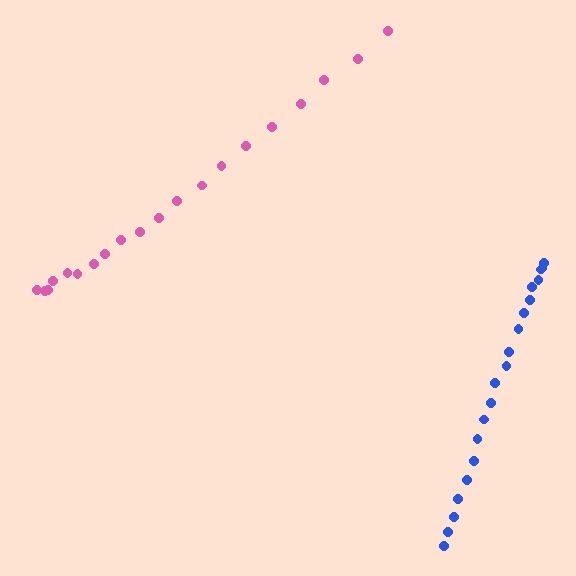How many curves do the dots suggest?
There are 2 distinct paths.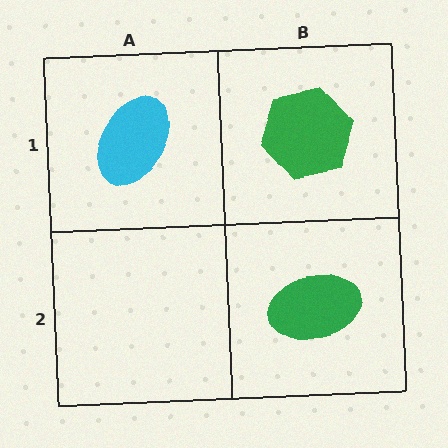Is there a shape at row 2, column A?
No, that cell is empty.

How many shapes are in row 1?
2 shapes.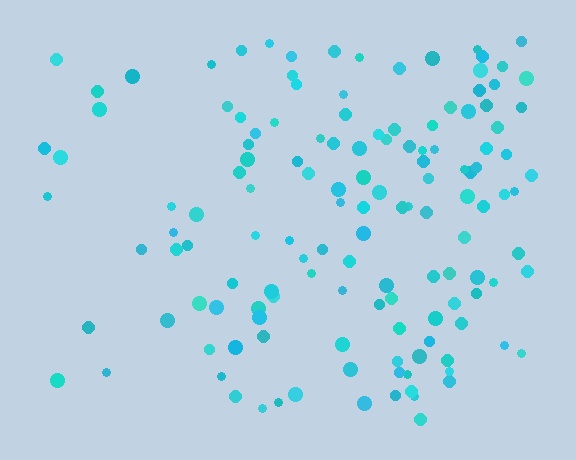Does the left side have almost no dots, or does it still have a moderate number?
Still a moderate number, just noticeably fewer than the right.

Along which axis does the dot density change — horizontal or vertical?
Horizontal.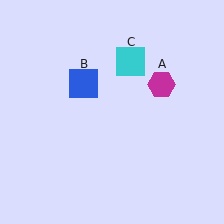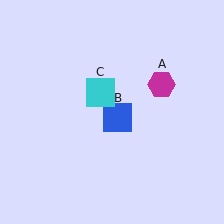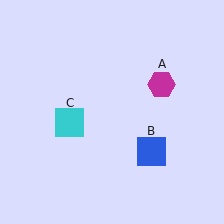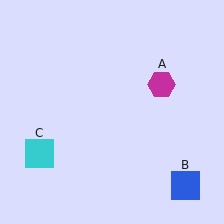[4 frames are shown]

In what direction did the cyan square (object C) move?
The cyan square (object C) moved down and to the left.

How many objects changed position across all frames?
2 objects changed position: blue square (object B), cyan square (object C).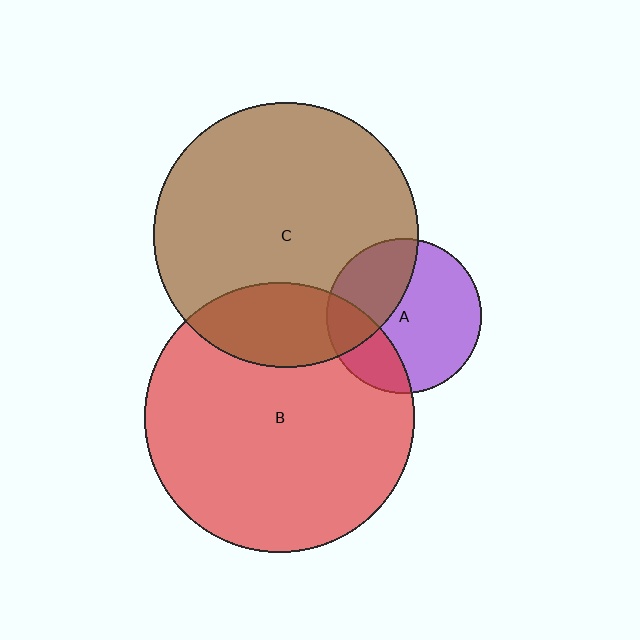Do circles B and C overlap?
Yes.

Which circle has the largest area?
Circle B (red).